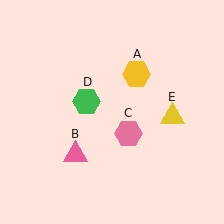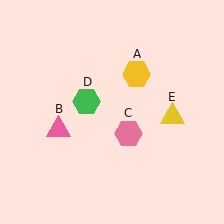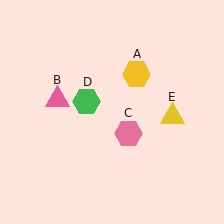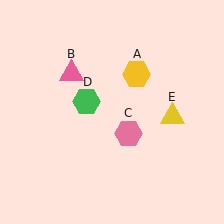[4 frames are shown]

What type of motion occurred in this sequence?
The pink triangle (object B) rotated clockwise around the center of the scene.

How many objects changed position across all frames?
1 object changed position: pink triangle (object B).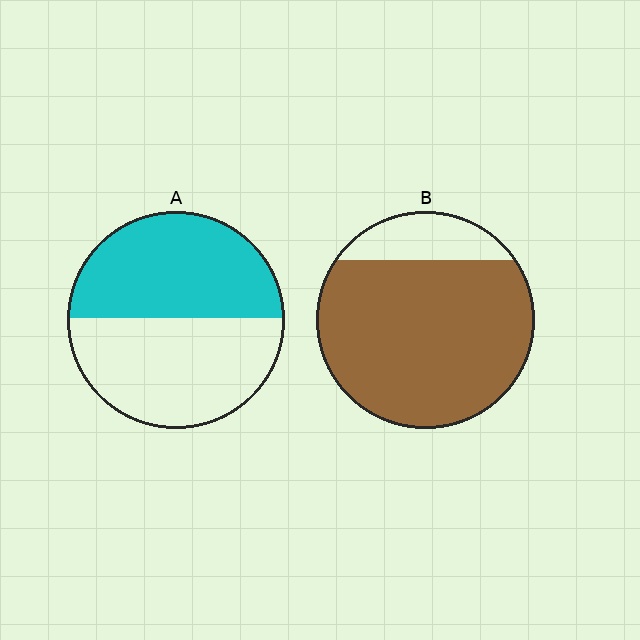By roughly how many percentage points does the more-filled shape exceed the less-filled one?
By roughly 35 percentage points (B over A).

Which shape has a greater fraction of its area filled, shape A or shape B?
Shape B.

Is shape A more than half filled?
Roughly half.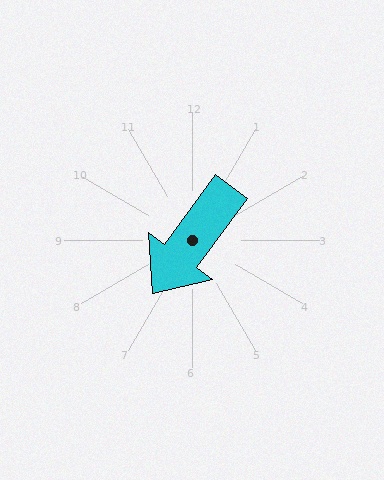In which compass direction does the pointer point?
Southwest.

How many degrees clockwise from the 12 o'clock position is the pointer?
Approximately 217 degrees.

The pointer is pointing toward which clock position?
Roughly 7 o'clock.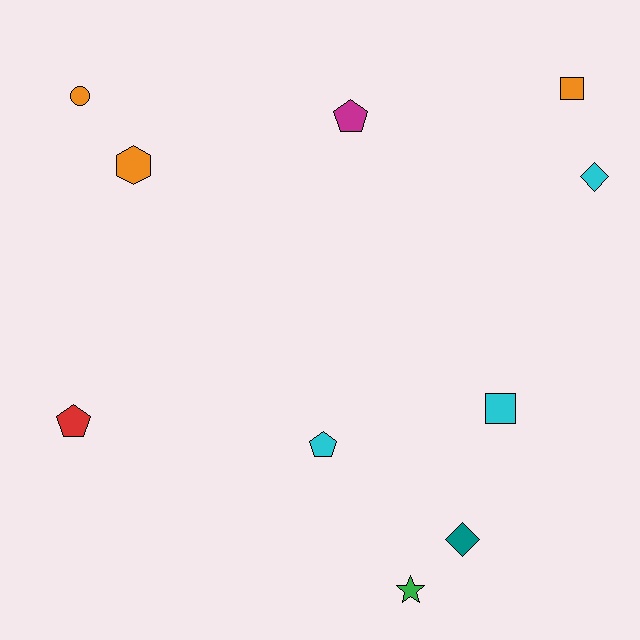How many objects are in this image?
There are 10 objects.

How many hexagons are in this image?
There is 1 hexagon.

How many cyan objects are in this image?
There are 3 cyan objects.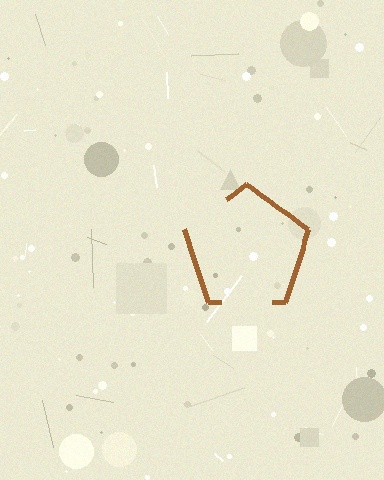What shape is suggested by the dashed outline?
The dashed outline suggests a pentagon.